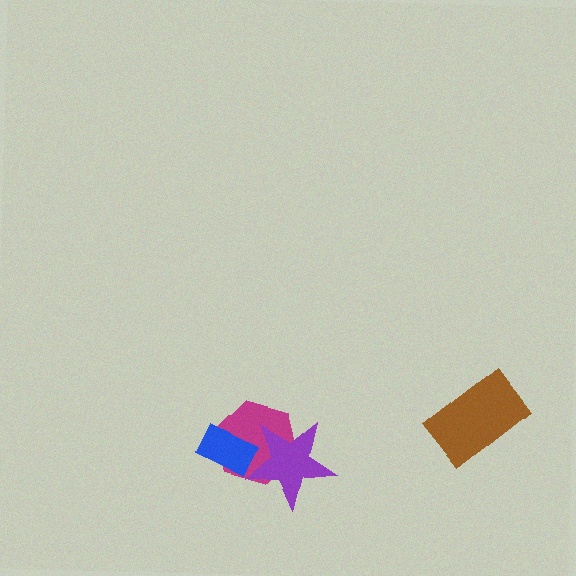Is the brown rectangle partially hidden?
No, no other shape covers it.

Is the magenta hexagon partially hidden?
Yes, it is partially covered by another shape.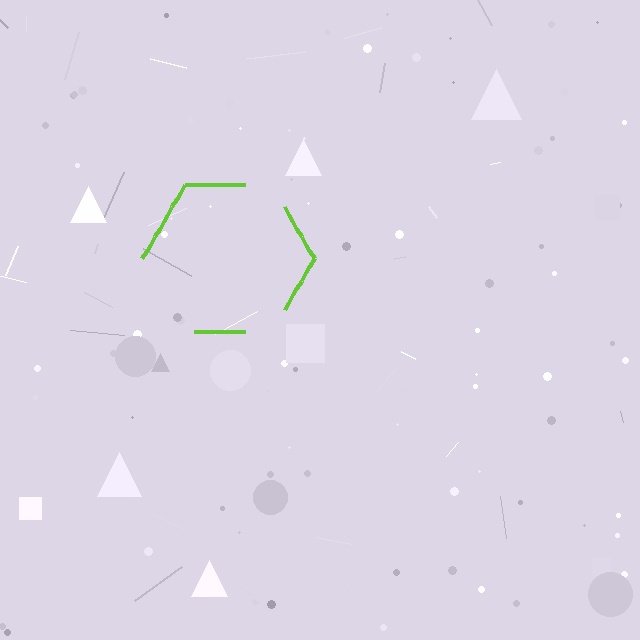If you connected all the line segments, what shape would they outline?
They would outline a hexagon.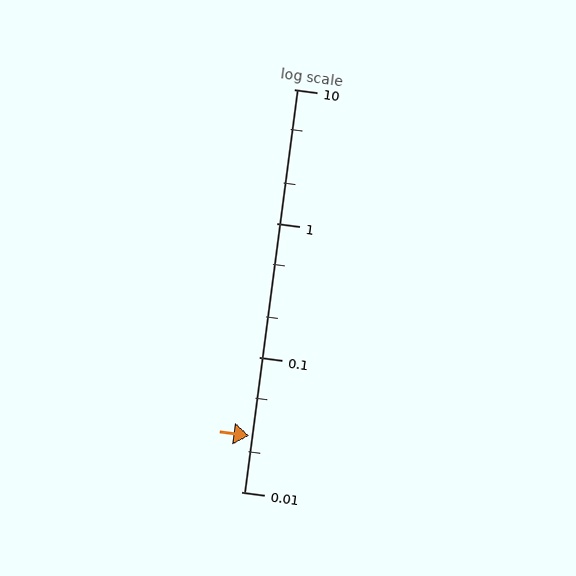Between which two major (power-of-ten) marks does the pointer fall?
The pointer is between 0.01 and 0.1.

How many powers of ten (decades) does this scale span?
The scale spans 3 decades, from 0.01 to 10.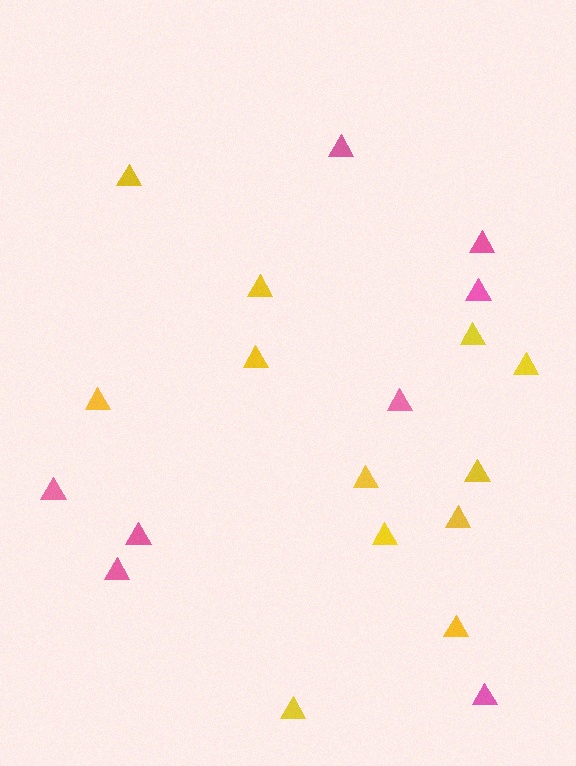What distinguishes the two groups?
There are 2 groups: one group of yellow triangles (12) and one group of pink triangles (8).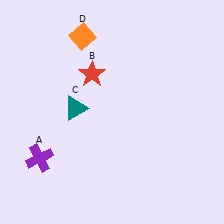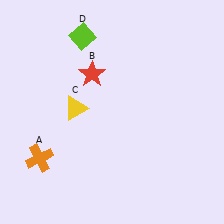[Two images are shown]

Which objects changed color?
A changed from purple to orange. C changed from teal to yellow. D changed from orange to lime.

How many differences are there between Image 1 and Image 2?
There are 3 differences between the two images.